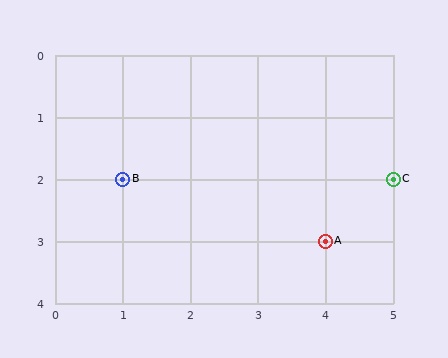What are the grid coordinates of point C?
Point C is at grid coordinates (5, 2).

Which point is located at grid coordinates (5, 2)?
Point C is at (5, 2).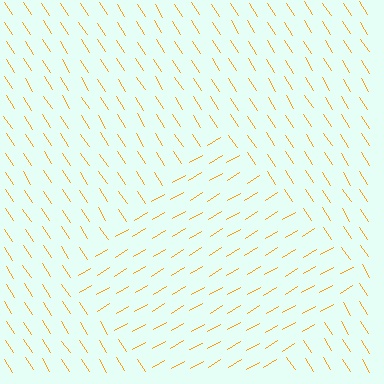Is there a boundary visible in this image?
Yes, there is a texture boundary formed by a change in line orientation.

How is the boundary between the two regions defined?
The boundary is defined purely by a change in line orientation (approximately 88 degrees difference). All lines are the same color and thickness.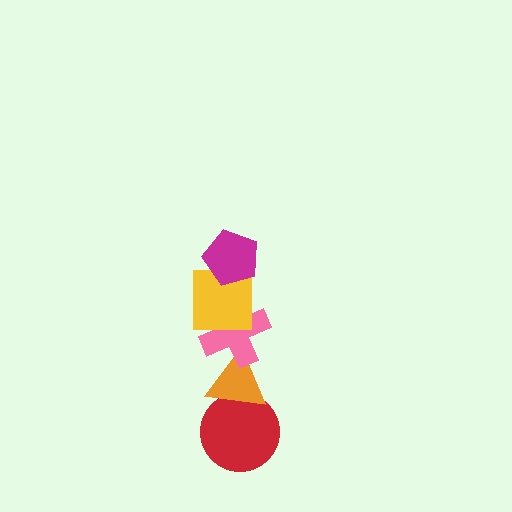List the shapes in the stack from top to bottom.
From top to bottom: the magenta pentagon, the yellow square, the pink cross, the orange triangle, the red circle.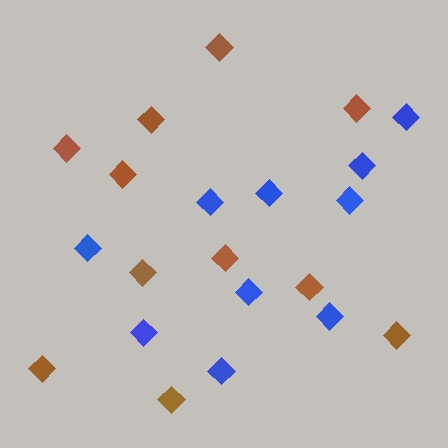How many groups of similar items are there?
There are 2 groups: one group of blue diamonds (10) and one group of brown diamonds (11).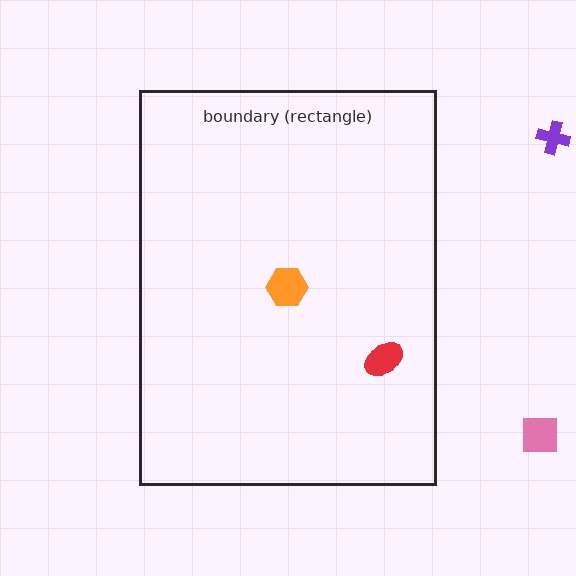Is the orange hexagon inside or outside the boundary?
Inside.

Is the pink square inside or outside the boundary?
Outside.